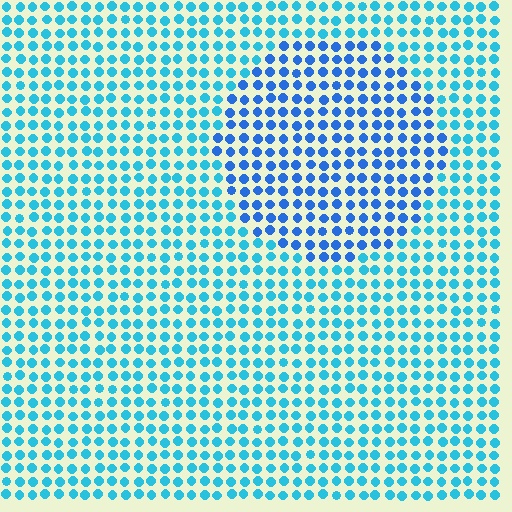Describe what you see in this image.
The image is filled with small cyan elements in a uniform arrangement. A circle-shaped region is visible where the elements are tinted to a slightly different hue, forming a subtle color boundary.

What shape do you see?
I see a circle.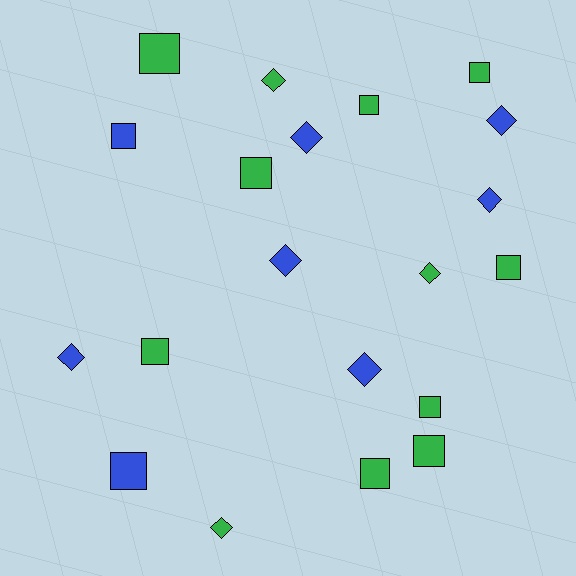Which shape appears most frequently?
Square, with 11 objects.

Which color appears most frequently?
Green, with 12 objects.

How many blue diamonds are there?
There are 6 blue diamonds.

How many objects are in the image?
There are 20 objects.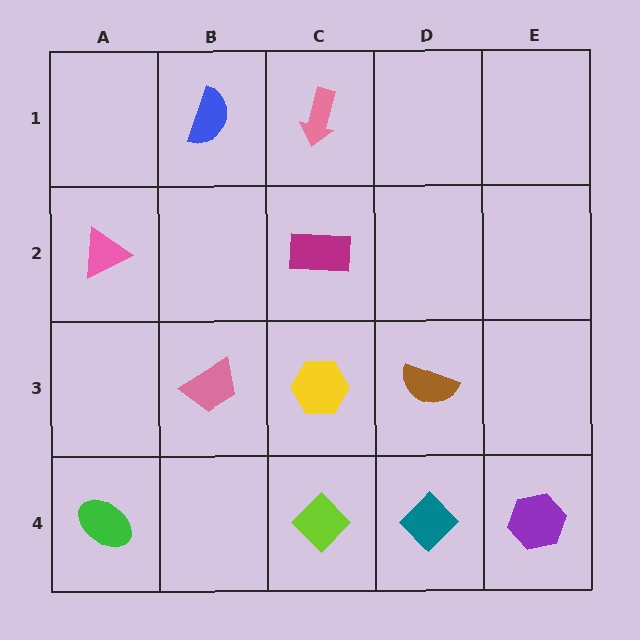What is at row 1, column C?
A pink arrow.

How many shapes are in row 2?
2 shapes.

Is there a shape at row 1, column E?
No, that cell is empty.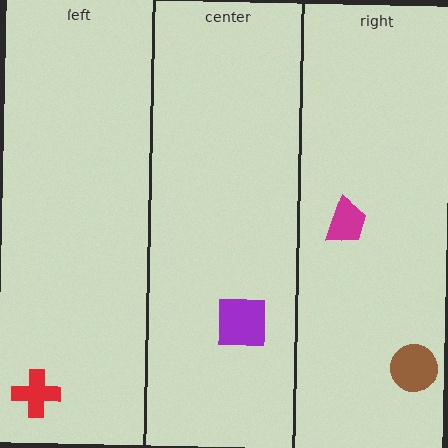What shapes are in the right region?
The magenta trapezoid, the brown circle.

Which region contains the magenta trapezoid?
The right region.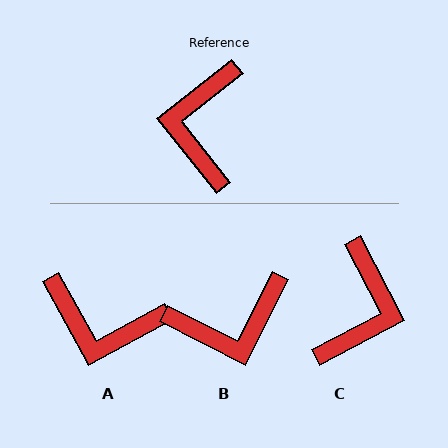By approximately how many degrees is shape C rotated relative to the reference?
Approximately 169 degrees counter-clockwise.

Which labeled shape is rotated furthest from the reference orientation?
C, about 169 degrees away.